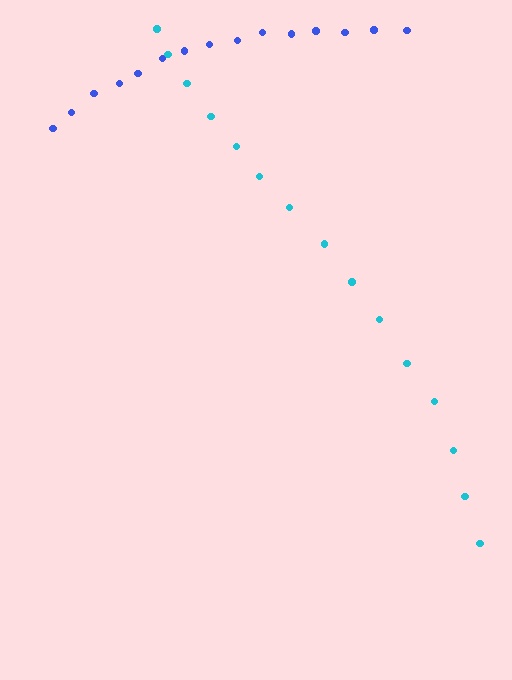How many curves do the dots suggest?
There are 2 distinct paths.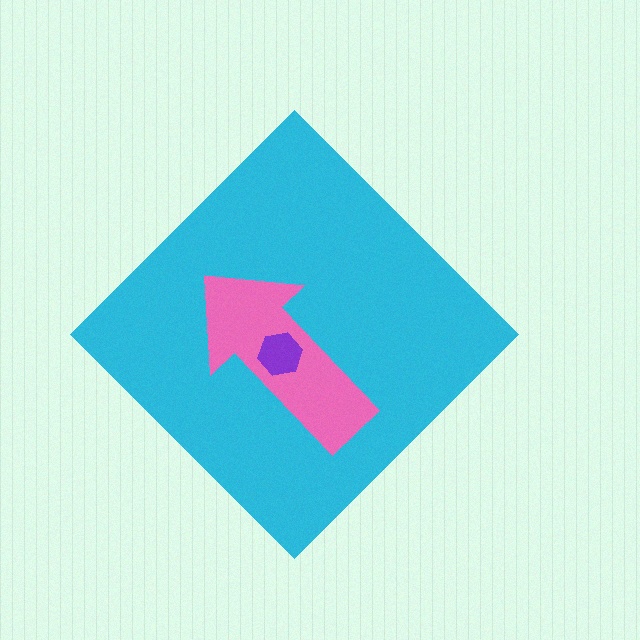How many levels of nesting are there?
3.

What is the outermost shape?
The cyan diamond.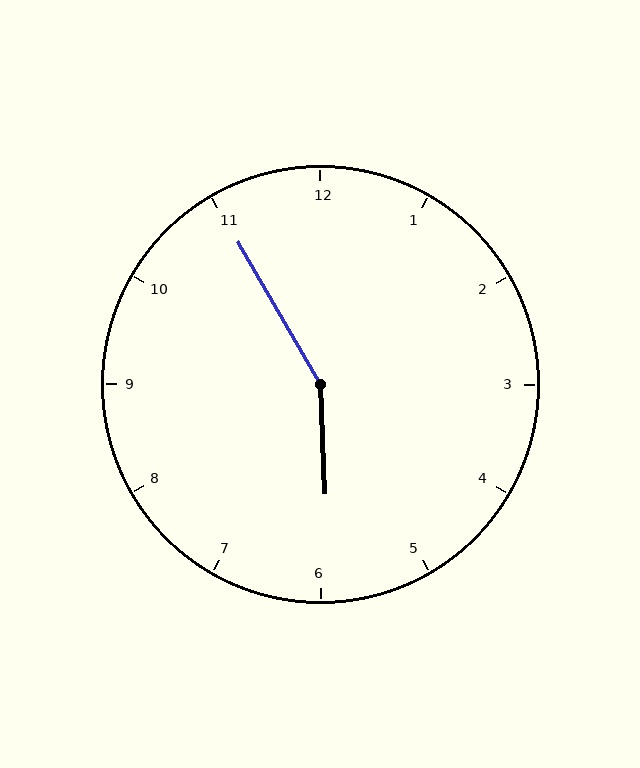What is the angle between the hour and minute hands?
Approximately 152 degrees.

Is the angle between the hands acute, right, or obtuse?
It is obtuse.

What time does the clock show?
5:55.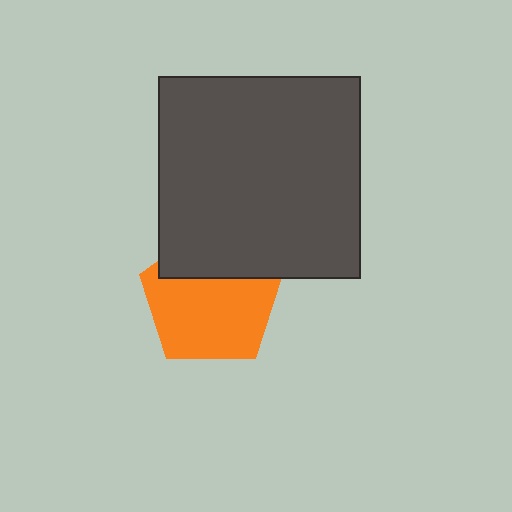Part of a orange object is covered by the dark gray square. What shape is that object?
It is a pentagon.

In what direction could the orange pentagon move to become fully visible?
The orange pentagon could move down. That would shift it out from behind the dark gray square entirely.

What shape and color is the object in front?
The object in front is a dark gray square.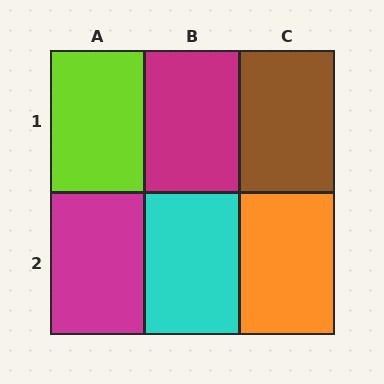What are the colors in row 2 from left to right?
Magenta, cyan, orange.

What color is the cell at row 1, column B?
Magenta.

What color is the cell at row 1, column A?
Lime.